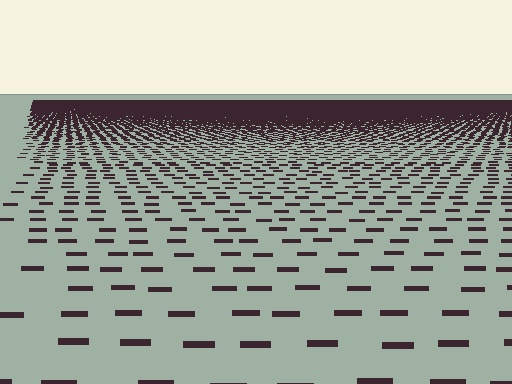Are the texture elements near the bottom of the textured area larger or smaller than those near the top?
Larger. Near the bottom, elements are closer to the viewer and appear at a bigger on-screen size.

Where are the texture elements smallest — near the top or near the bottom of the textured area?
Near the top.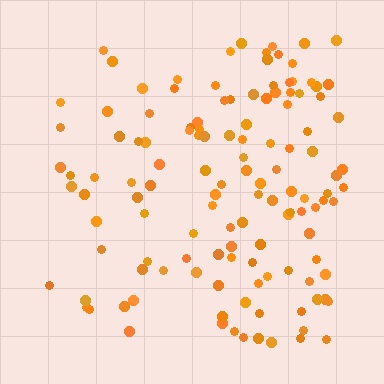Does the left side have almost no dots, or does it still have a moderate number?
Still a moderate number, just noticeably fewer than the right.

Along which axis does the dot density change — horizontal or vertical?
Horizontal.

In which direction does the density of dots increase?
From left to right, with the right side densest.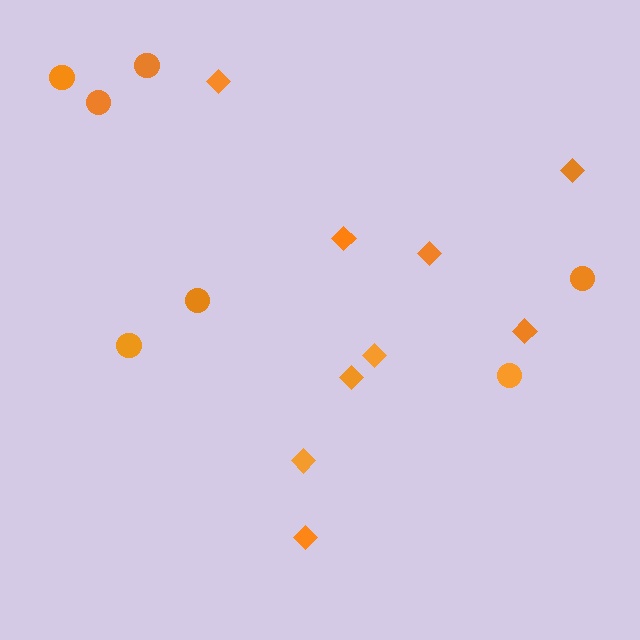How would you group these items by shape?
There are 2 groups: one group of circles (7) and one group of diamonds (9).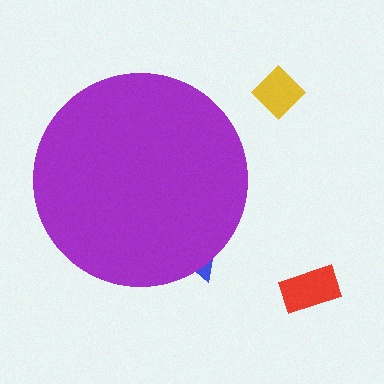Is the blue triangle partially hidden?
Yes, the blue triangle is partially hidden behind the purple circle.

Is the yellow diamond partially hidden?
No, the yellow diamond is fully visible.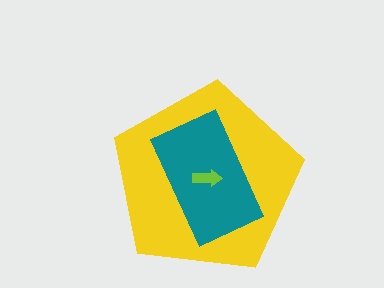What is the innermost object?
The lime arrow.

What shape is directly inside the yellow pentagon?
The teal rectangle.